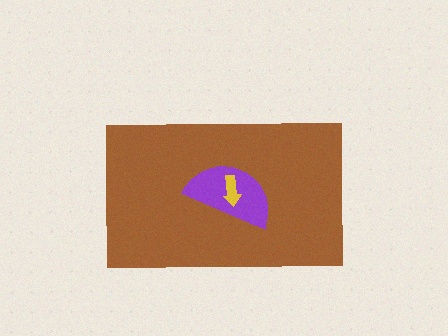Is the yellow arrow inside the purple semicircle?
Yes.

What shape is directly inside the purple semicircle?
The yellow arrow.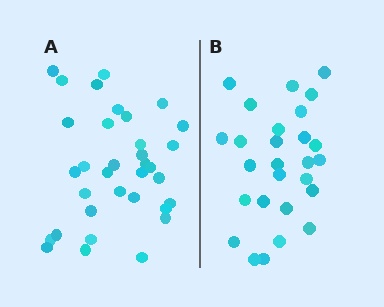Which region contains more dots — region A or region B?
Region A (the left region) has more dots.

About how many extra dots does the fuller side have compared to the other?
Region A has roughly 8 or so more dots than region B.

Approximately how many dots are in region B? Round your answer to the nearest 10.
About 30 dots. (The exact count is 27, which rounds to 30.)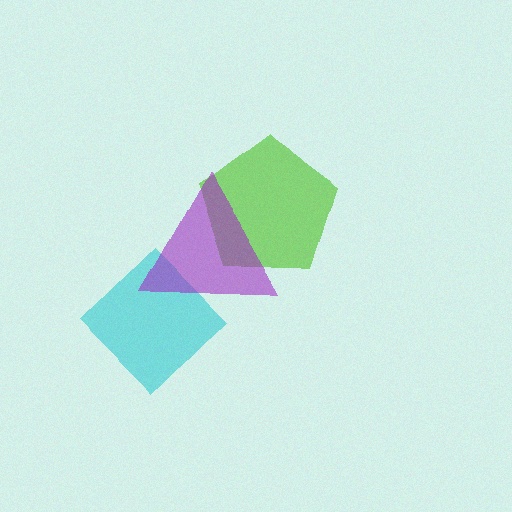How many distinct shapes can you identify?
There are 3 distinct shapes: a cyan diamond, a lime pentagon, a purple triangle.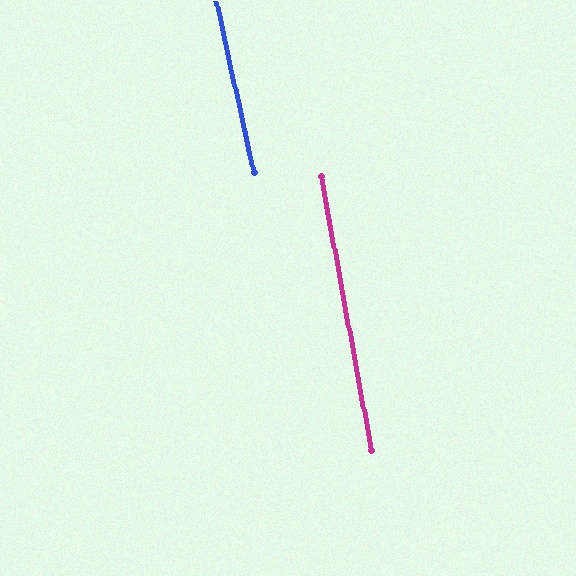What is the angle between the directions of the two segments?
Approximately 2 degrees.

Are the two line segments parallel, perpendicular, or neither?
Parallel — their directions differ by only 1.6°.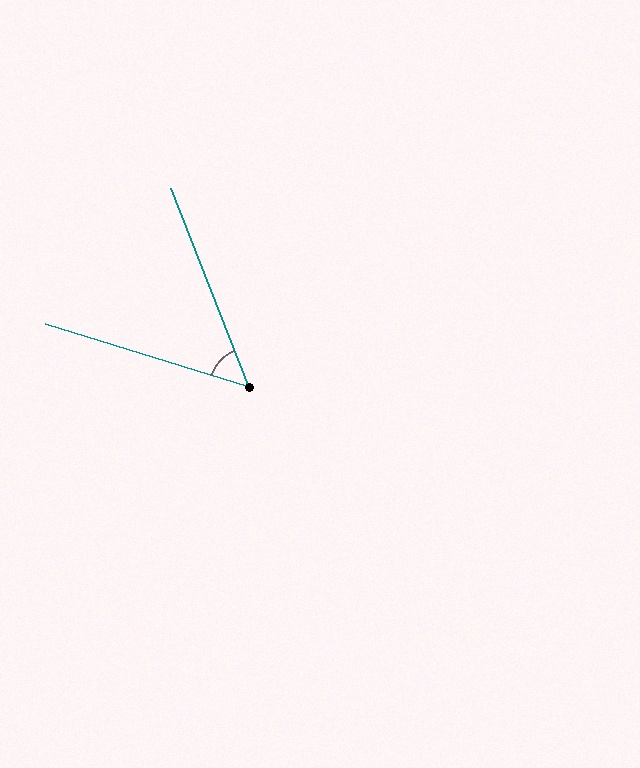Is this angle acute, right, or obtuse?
It is acute.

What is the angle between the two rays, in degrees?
Approximately 51 degrees.